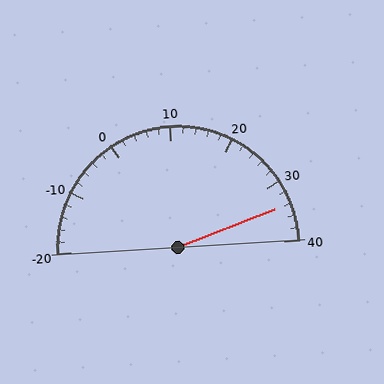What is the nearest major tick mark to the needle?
The nearest major tick mark is 30.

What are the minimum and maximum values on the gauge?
The gauge ranges from -20 to 40.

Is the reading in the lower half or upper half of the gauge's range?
The reading is in the upper half of the range (-20 to 40).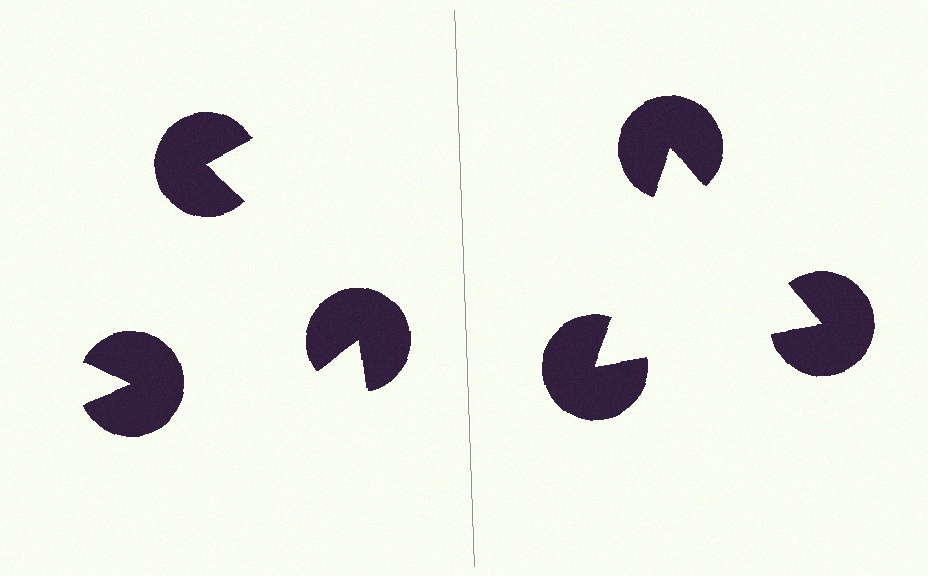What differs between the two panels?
The pac-man discs are positioned identically on both sides; only the wedge orientations differ. On the right they align to a triangle; on the left they are misaligned.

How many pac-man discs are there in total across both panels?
6 — 3 on each side.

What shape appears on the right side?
An illusory triangle.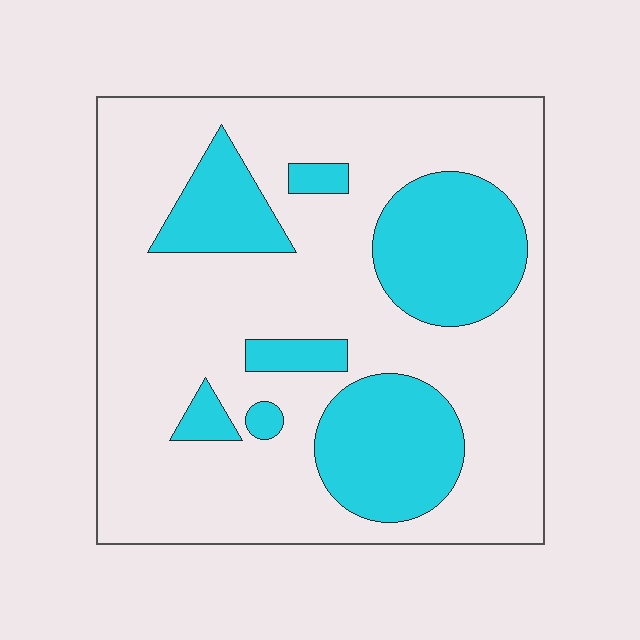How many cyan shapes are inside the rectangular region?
7.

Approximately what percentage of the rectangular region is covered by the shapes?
Approximately 30%.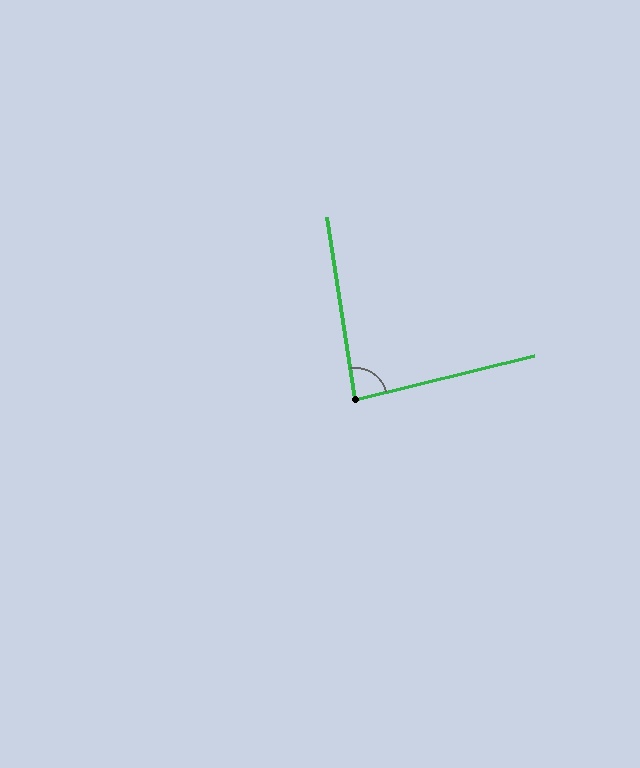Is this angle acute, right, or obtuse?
It is acute.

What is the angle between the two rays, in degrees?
Approximately 85 degrees.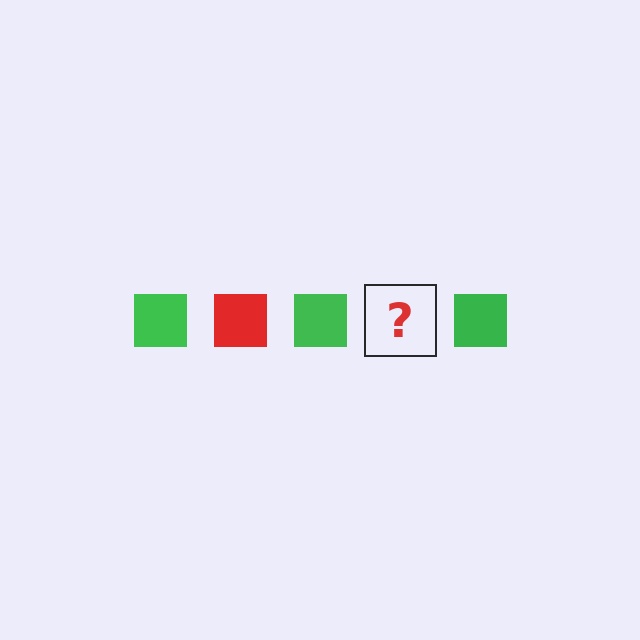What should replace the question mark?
The question mark should be replaced with a red square.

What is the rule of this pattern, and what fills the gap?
The rule is that the pattern cycles through green, red squares. The gap should be filled with a red square.